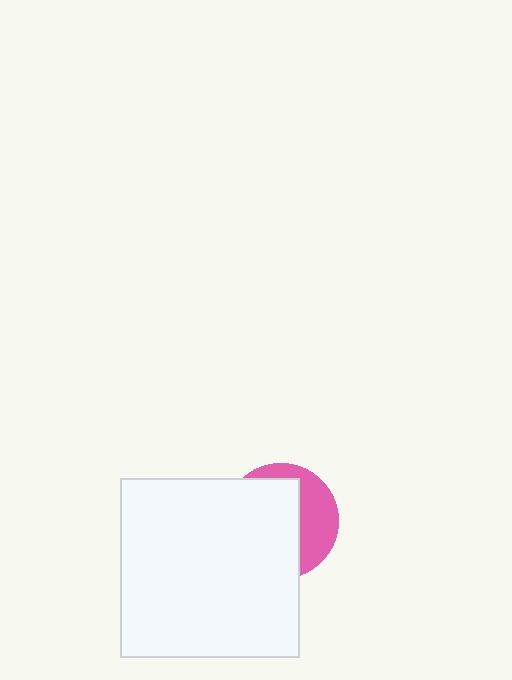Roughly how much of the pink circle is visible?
A small part of it is visible (roughly 36%).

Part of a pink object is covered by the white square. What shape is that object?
It is a circle.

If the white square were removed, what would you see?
You would see the complete pink circle.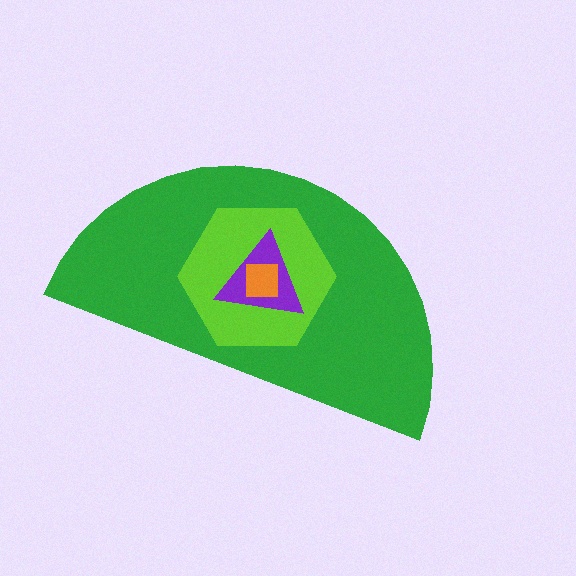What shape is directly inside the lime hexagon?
The purple triangle.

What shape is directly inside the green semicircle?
The lime hexagon.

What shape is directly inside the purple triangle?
The orange square.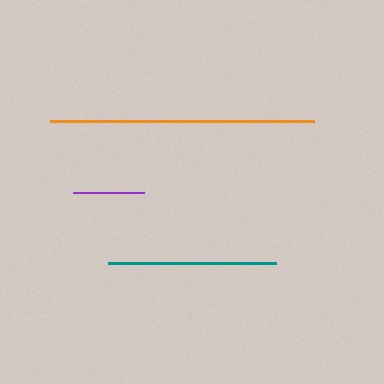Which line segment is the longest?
The orange line is the longest at approximately 264 pixels.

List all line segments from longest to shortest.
From longest to shortest: orange, teal, purple.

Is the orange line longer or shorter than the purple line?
The orange line is longer than the purple line.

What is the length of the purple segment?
The purple segment is approximately 71 pixels long.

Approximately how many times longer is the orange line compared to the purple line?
The orange line is approximately 3.7 times the length of the purple line.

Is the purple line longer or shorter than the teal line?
The teal line is longer than the purple line.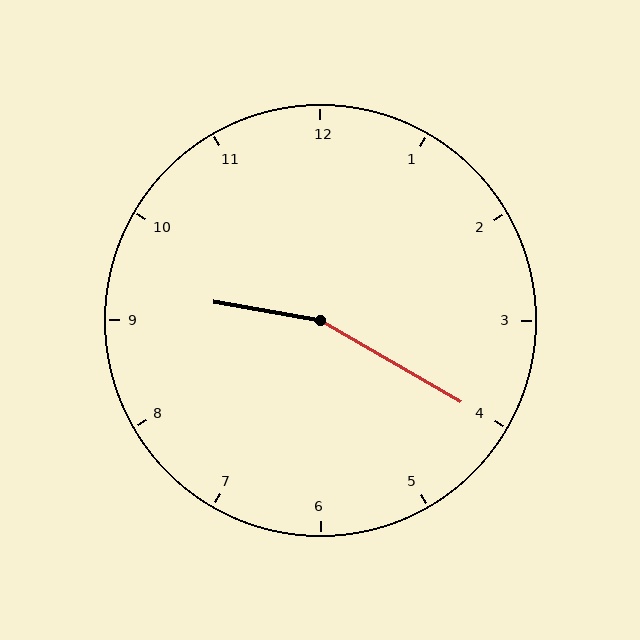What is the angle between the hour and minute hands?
Approximately 160 degrees.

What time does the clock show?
9:20.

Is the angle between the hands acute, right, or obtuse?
It is obtuse.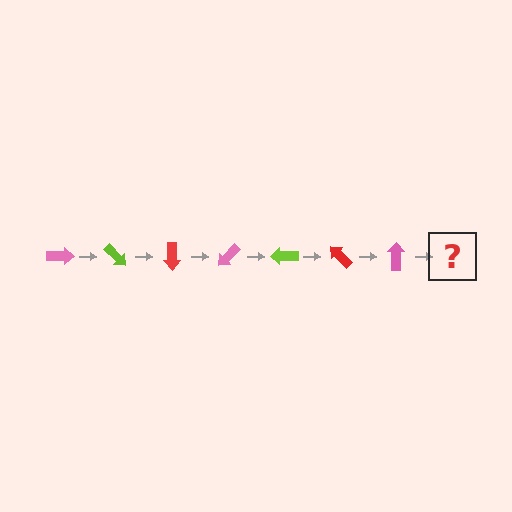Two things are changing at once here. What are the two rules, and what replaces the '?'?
The two rules are that it rotates 45 degrees each step and the color cycles through pink, lime, and red. The '?' should be a lime arrow, rotated 315 degrees from the start.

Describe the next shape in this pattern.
It should be a lime arrow, rotated 315 degrees from the start.